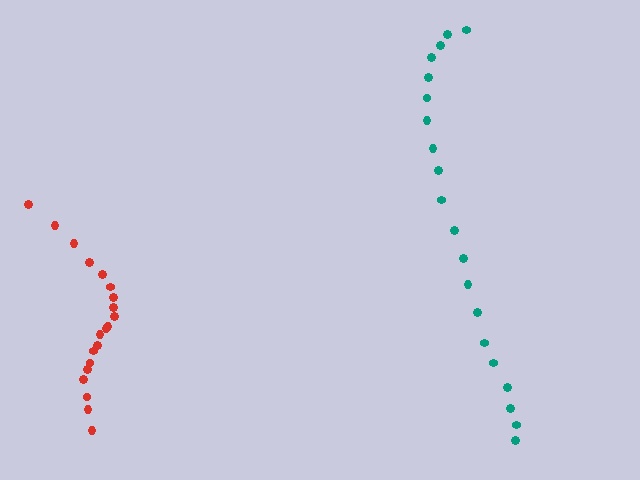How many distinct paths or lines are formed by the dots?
There are 2 distinct paths.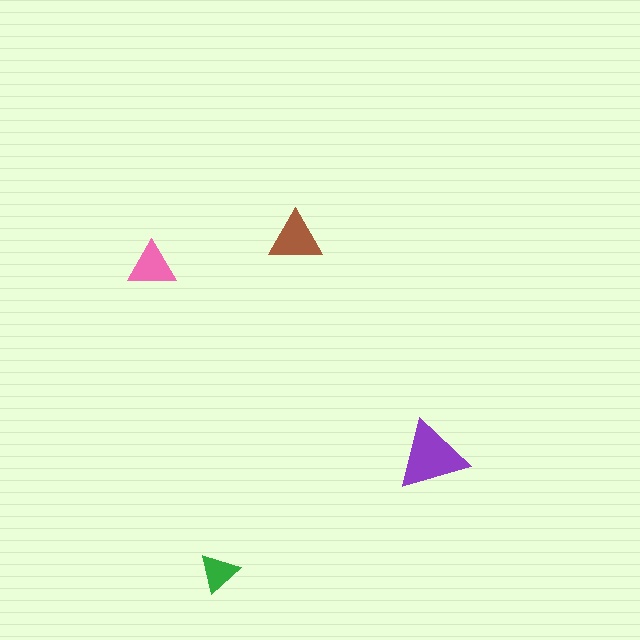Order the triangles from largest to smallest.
the purple one, the brown one, the pink one, the green one.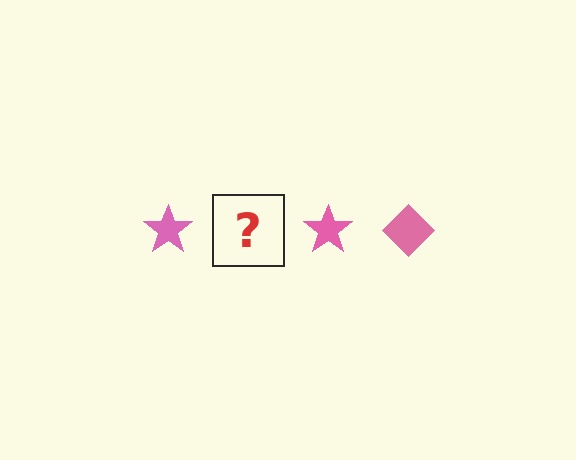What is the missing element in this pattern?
The missing element is a pink diamond.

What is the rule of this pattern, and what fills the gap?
The rule is that the pattern cycles through star, diamond shapes in pink. The gap should be filled with a pink diamond.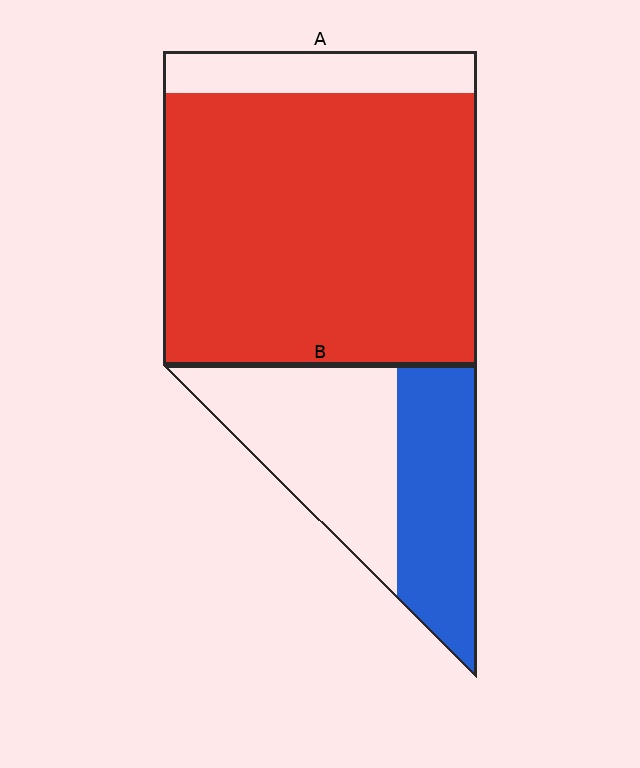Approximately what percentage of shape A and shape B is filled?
A is approximately 85% and B is approximately 45%.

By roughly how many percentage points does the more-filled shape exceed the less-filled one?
By roughly 40 percentage points (A over B).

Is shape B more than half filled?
No.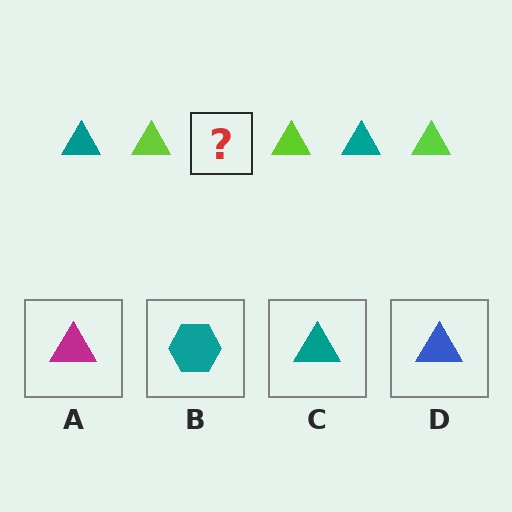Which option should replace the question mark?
Option C.